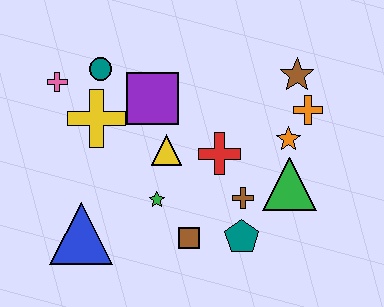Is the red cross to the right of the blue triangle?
Yes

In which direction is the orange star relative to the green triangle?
The orange star is above the green triangle.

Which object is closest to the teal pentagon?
The brown cross is closest to the teal pentagon.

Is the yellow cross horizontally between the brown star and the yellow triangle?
No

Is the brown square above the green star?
No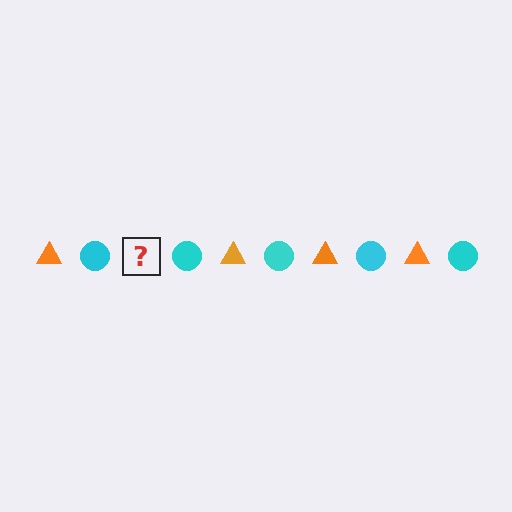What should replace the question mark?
The question mark should be replaced with an orange triangle.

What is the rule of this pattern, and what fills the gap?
The rule is that the pattern alternates between orange triangle and cyan circle. The gap should be filled with an orange triangle.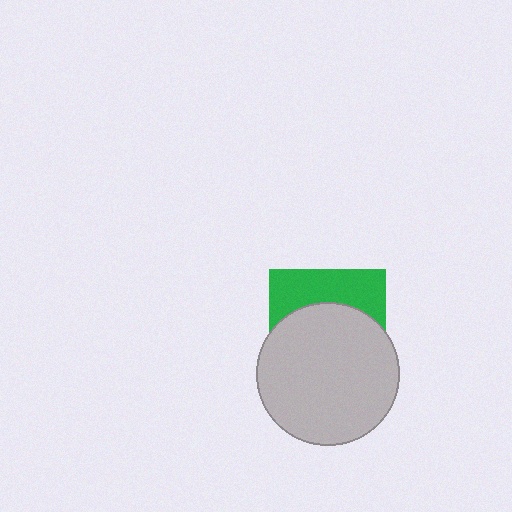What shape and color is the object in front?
The object in front is a light gray circle.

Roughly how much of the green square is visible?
A small part of it is visible (roughly 36%).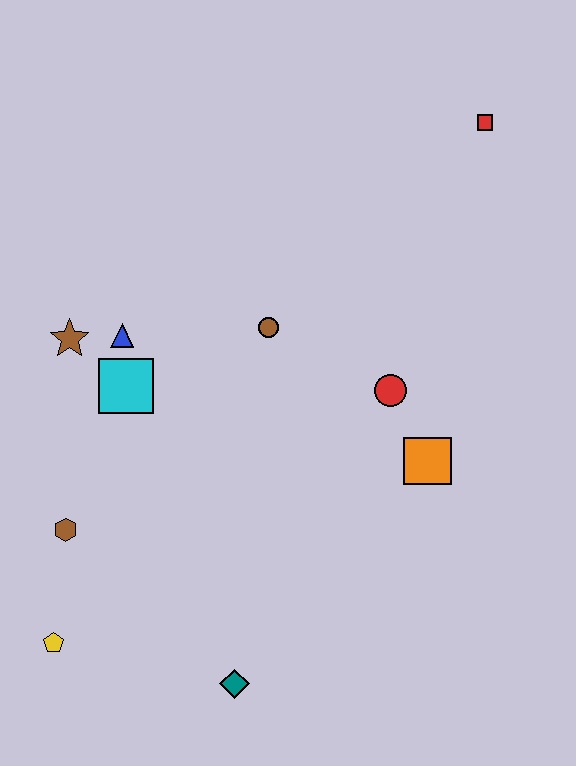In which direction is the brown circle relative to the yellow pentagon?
The brown circle is above the yellow pentagon.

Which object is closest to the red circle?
The orange square is closest to the red circle.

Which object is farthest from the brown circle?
The yellow pentagon is farthest from the brown circle.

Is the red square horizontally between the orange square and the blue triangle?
No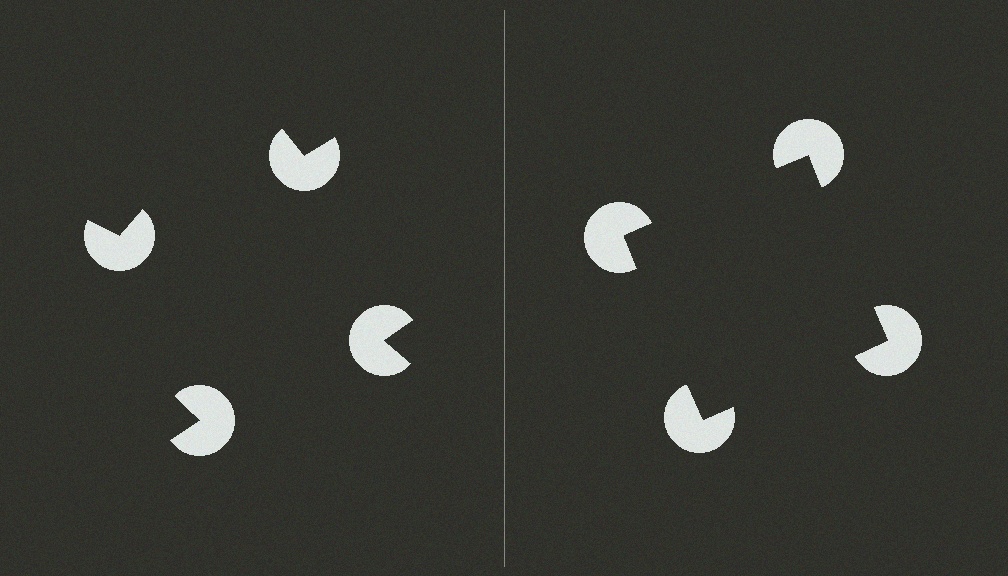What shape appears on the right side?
An illusory square.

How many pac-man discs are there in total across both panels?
8 — 4 on each side.